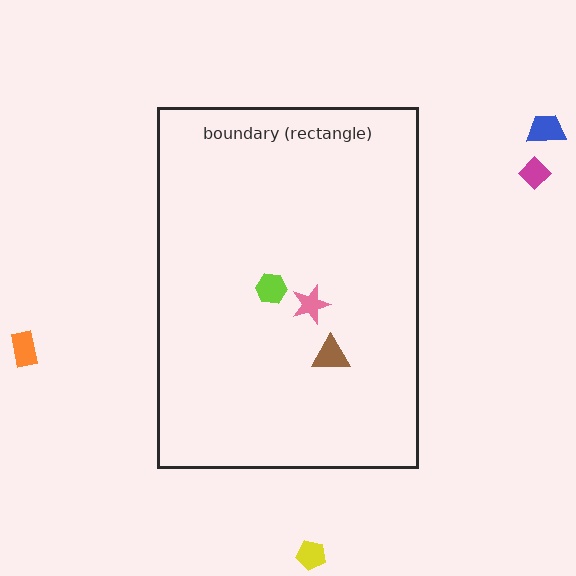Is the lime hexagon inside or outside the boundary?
Inside.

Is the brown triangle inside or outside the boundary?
Inside.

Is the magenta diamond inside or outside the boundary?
Outside.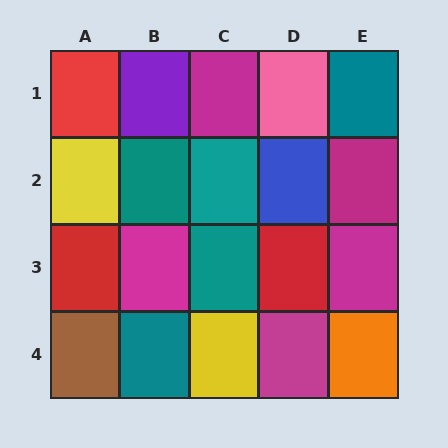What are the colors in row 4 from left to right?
Brown, teal, yellow, magenta, orange.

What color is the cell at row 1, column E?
Teal.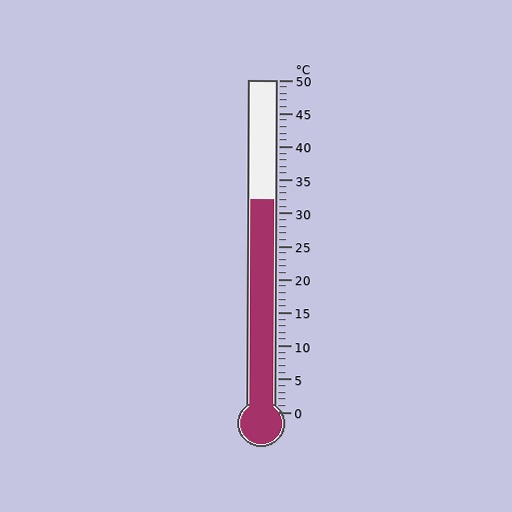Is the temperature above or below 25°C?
The temperature is above 25°C.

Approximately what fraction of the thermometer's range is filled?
The thermometer is filled to approximately 65% of its range.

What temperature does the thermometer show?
The thermometer shows approximately 32°C.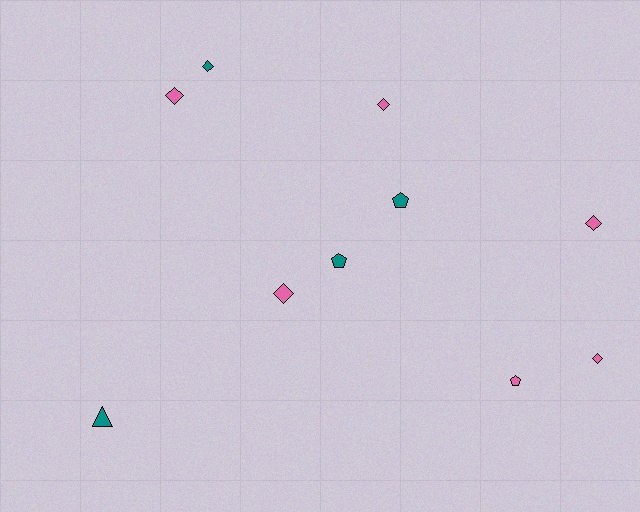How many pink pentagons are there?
There is 1 pink pentagon.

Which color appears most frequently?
Pink, with 6 objects.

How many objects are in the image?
There are 10 objects.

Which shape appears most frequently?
Diamond, with 6 objects.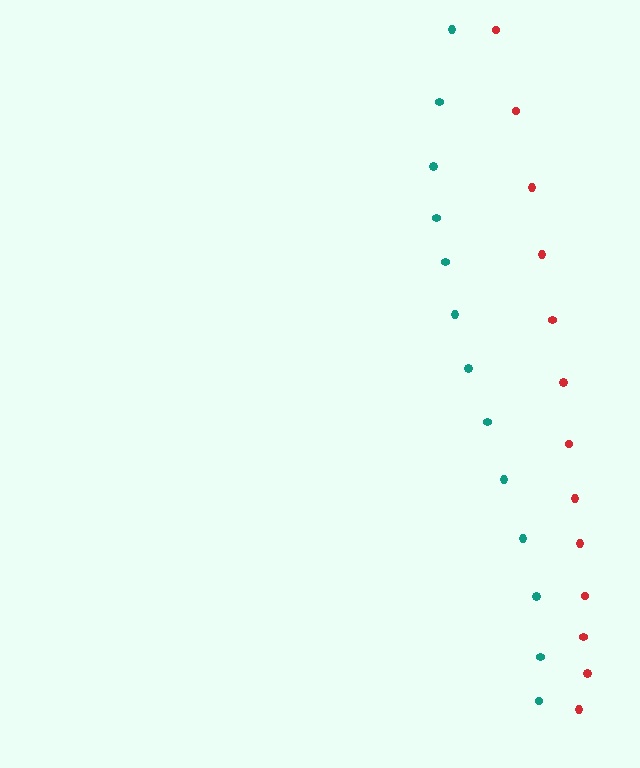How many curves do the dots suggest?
There are 2 distinct paths.